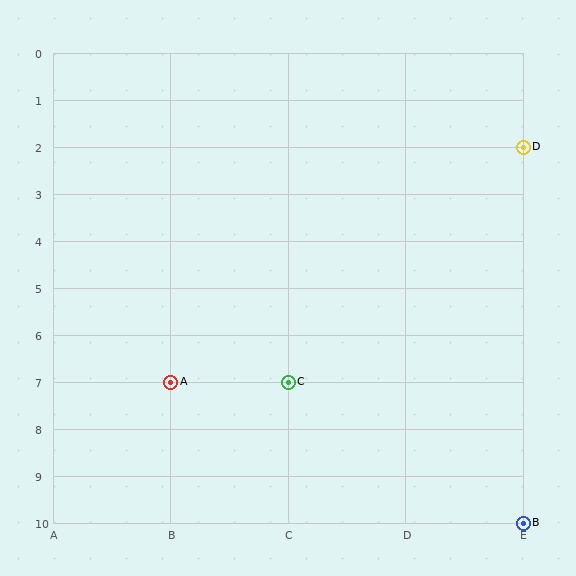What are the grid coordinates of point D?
Point D is at grid coordinates (E, 2).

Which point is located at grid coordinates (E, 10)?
Point B is at (E, 10).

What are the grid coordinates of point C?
Point C is at grid coordinates (C, 7).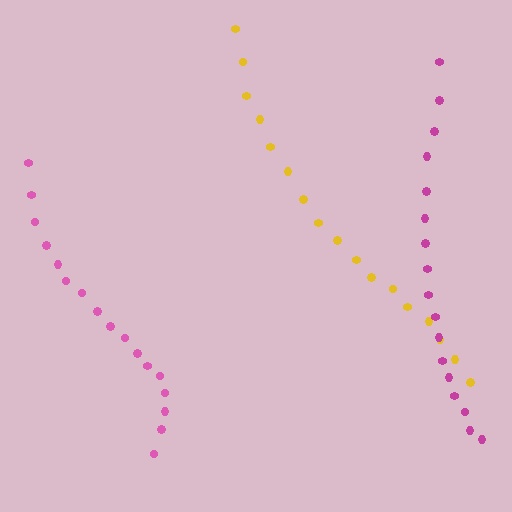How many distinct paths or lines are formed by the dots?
There are 3 distinct paths.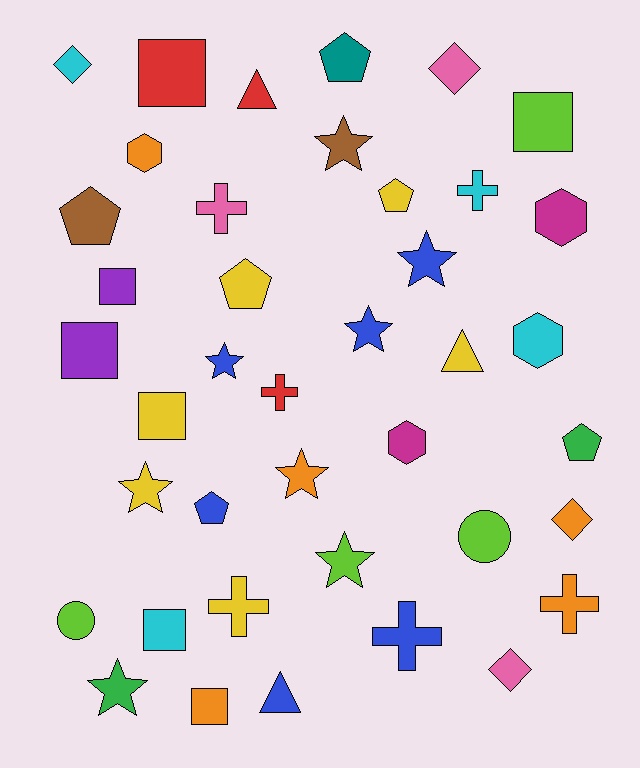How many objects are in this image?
There are 40 objects.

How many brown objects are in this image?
There are 2 brown objects.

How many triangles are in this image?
There are 3 triangles.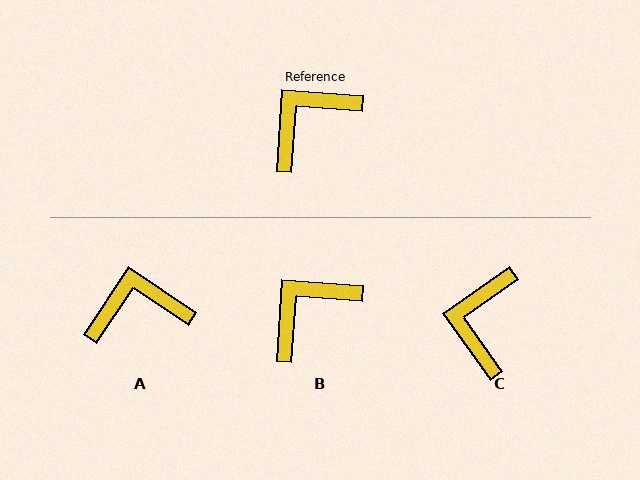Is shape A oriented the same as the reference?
No, it is off by about 30 degrees.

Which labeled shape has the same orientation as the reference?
B.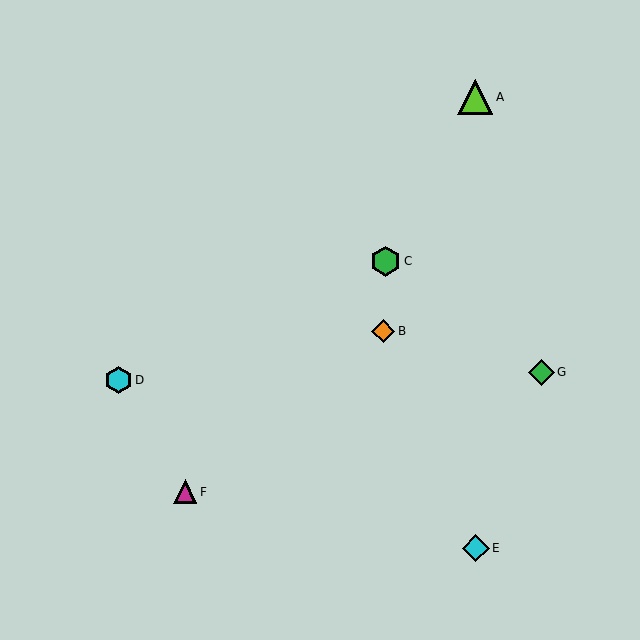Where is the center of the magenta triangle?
The center of the magenta triangle is at (185, 492).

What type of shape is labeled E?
Shape E is a cyan diamond.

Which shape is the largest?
The lime triangle (labeled A) is the largest.